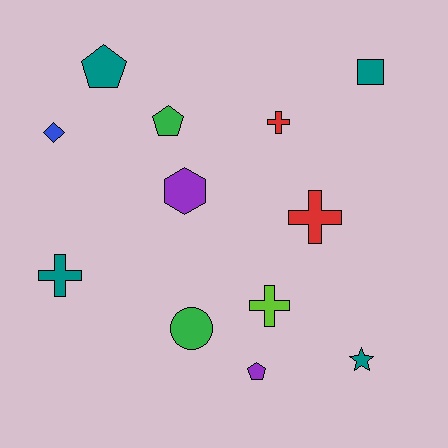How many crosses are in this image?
There are 4 crosses.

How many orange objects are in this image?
There are no orange objects.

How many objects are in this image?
There are 12 objects.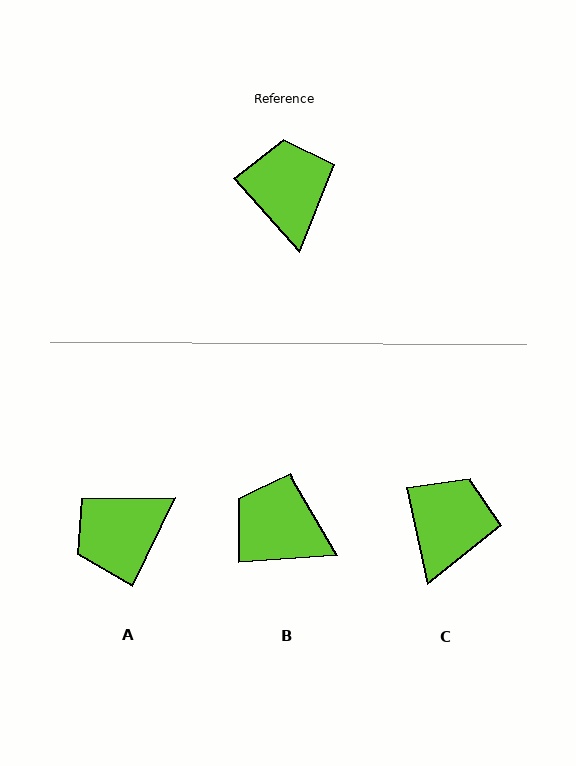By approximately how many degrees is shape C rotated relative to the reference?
Approximately 30 degrees clockwise.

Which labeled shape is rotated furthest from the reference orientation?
A, about 112 degrees away.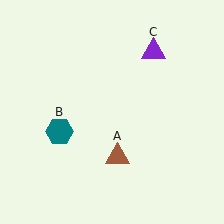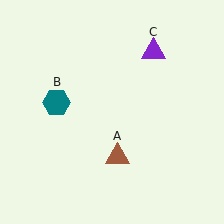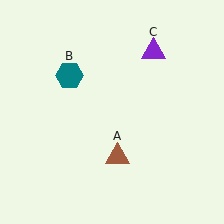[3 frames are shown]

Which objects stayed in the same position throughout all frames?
Brown triangle (object A) and purple triangle (object C) remained stationary.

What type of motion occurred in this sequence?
The teal hexagon (object B) rotated clockwise around the center of the scene.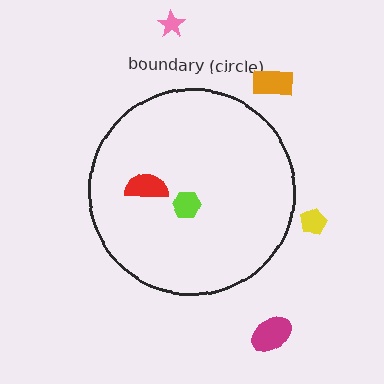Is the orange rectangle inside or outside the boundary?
Outside.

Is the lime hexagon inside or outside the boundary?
Inside.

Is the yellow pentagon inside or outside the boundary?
Outside.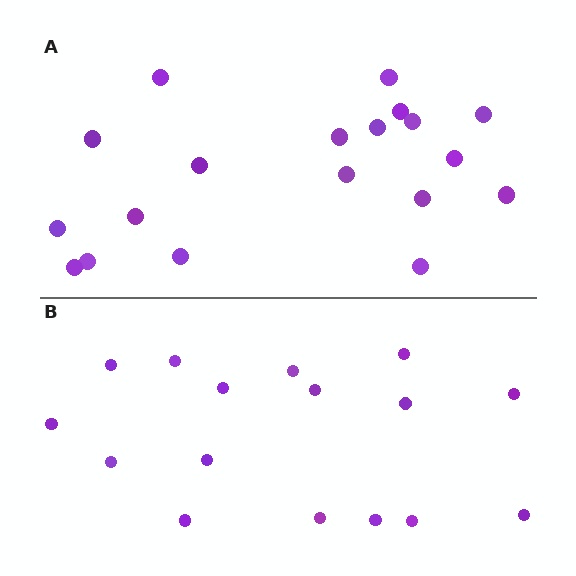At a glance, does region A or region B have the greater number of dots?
Region A (the top region) has more dots.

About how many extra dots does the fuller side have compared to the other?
Region A has just a few more — roughly 2 or 3 more dots than region B.